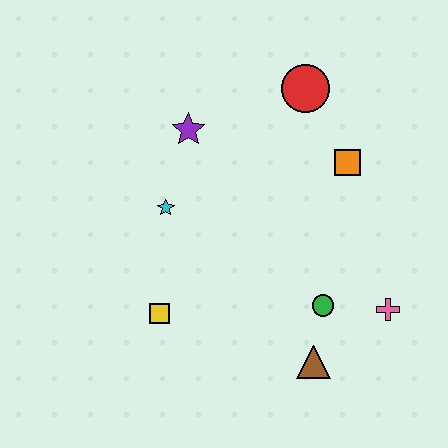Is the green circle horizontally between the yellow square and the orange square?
Yes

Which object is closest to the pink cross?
The green circle is closest to the pink cross.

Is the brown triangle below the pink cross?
Yes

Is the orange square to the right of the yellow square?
Yes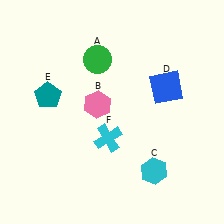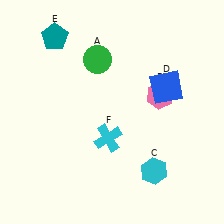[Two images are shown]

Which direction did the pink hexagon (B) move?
The pink hexagon (B) moved right.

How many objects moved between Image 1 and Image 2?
2 objects moved between the two images.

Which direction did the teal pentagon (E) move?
The teal pentagon (E) moved up.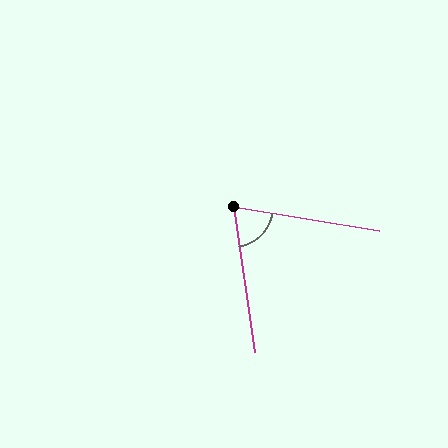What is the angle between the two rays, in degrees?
Approximately 72 degrees.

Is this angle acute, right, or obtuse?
It is acute.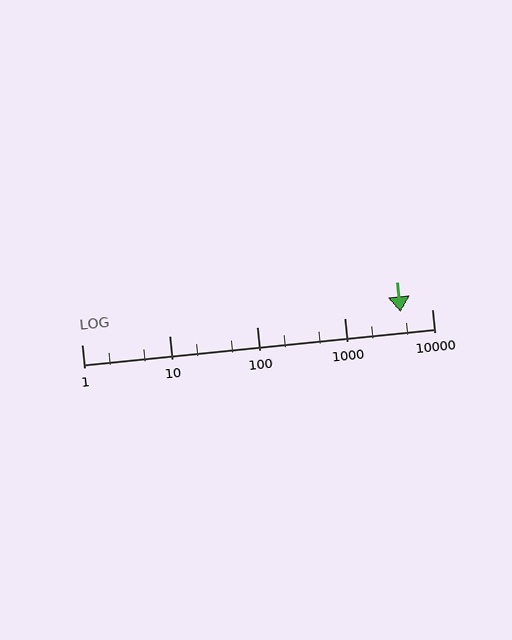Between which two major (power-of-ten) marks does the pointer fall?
The pointer is between 1000 and 10000.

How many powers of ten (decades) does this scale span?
The scale spans 4 decades, from 1 to 10000.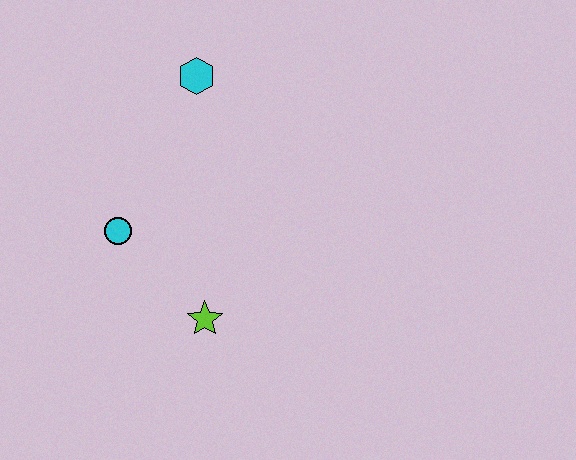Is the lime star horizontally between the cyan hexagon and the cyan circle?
No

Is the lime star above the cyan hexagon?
No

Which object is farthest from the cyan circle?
The cyan hexagon is farthest from the cyan circle.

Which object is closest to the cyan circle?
The lime star is closest to the cyan circle.